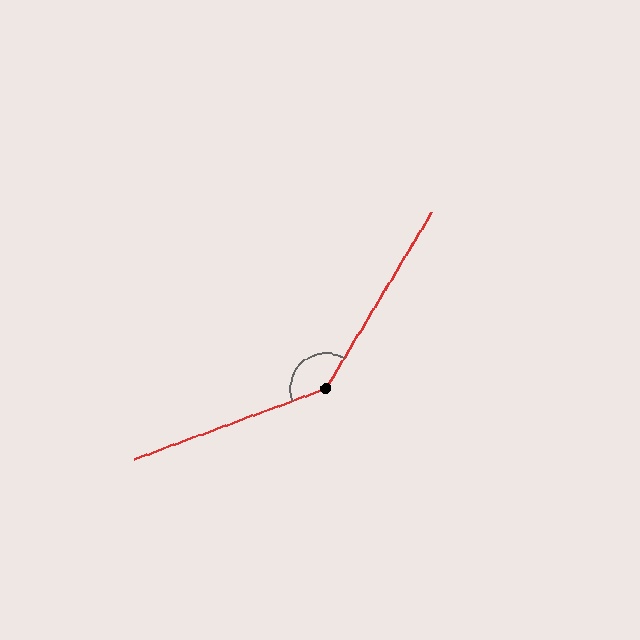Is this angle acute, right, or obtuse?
It is obtuse.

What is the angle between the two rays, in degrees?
Approximately 141 degrees.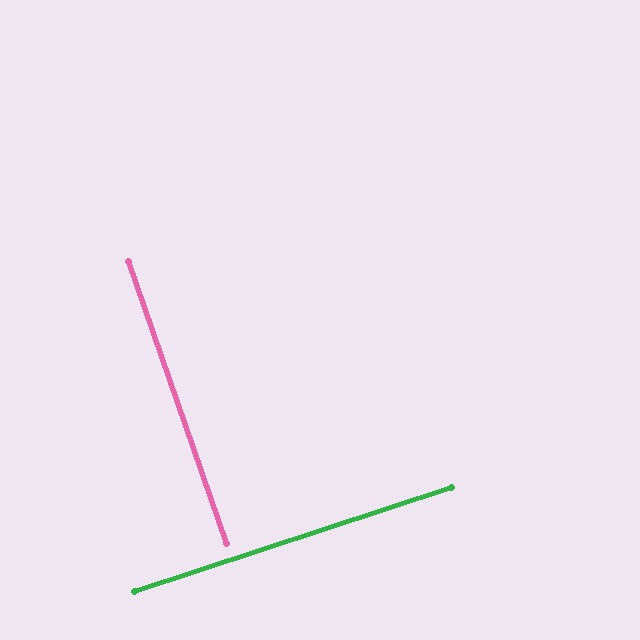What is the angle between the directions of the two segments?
Approximately 89 degrees.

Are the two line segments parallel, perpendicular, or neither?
Perpendicular — they meet at approximately 89°.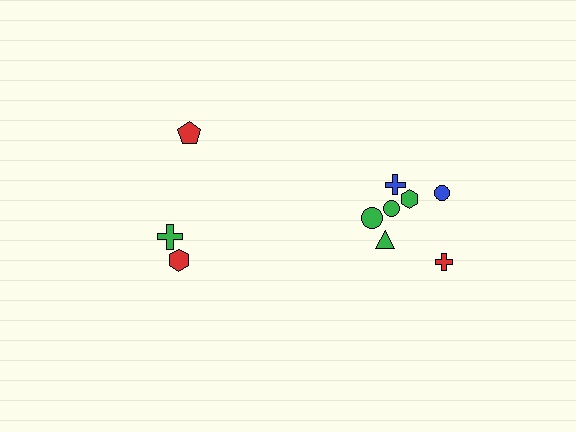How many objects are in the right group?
There are 7 objects.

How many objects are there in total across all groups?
There are 10 objects.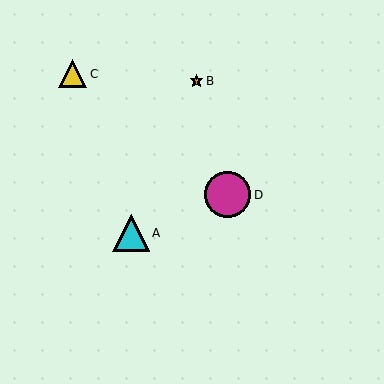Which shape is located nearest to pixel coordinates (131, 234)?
The cyan triangle (labeled A) at (131, 233) is nearest to that location.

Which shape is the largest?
The magenta circle (labeled D) is the largest.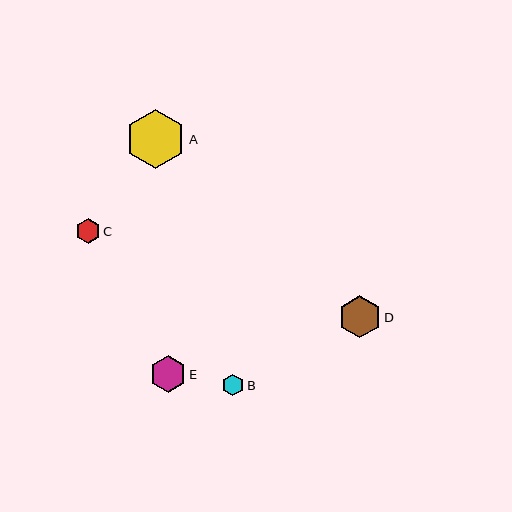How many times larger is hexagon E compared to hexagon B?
Hexagon E is approximately 1.7 times the size of hexagon B.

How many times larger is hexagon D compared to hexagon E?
Hexagon D is approximately 1.2 times the size of hexagon E.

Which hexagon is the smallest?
Hexagon B is the smallest with a size of approximately 21 pixels.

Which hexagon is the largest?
Hexagon A is the largest with a size of approximately 60 pixels.